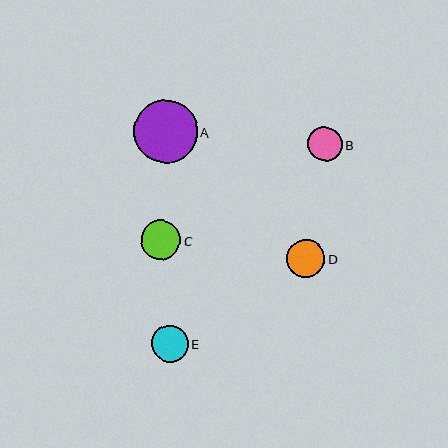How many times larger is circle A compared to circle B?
Circle A is approximately 1.8 times the size of circle B.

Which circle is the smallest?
Circle B is the smallest with a size of approximately 34 pixels.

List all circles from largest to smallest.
From largest to smallest: A, C, D, E, B.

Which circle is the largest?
Circle A is the largest with a size of approximately 63 pixels.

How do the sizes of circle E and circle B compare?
Circle E and circle B are approximately the same size.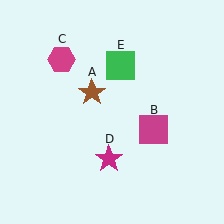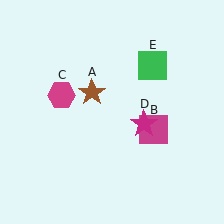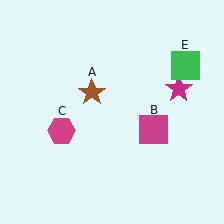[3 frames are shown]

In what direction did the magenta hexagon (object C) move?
The magenta hexagon (object C) moved down.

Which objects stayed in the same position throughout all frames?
Brown star (object A) and magenta square (object B) remained stationary.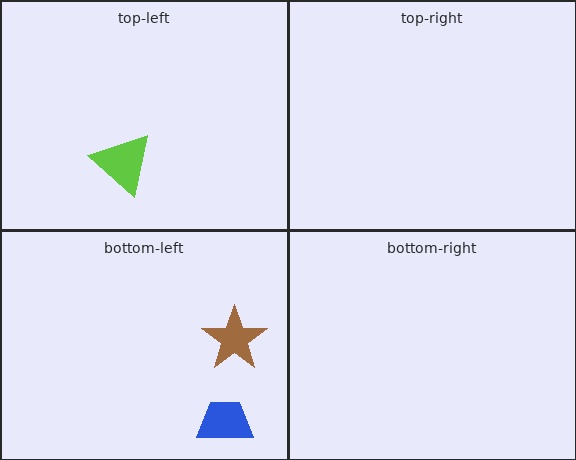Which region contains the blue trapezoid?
The bottom-left region.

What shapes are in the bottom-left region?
The brown star, the blue trapezoid.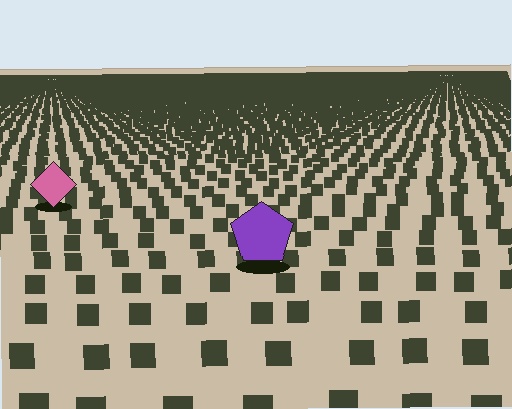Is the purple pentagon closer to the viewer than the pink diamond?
Yes. The purple pentagon is closer — you can tell from the texture gradient: the ground texture is coarser near it.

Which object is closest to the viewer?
The purple pentagon is closest. The texture marks near it are larger and more spread out.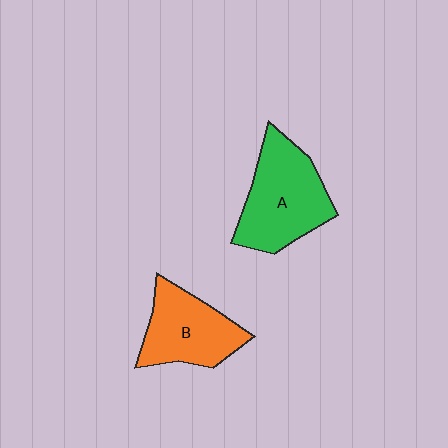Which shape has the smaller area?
Shape B (orange).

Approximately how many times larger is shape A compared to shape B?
Approximately 1.2 times.